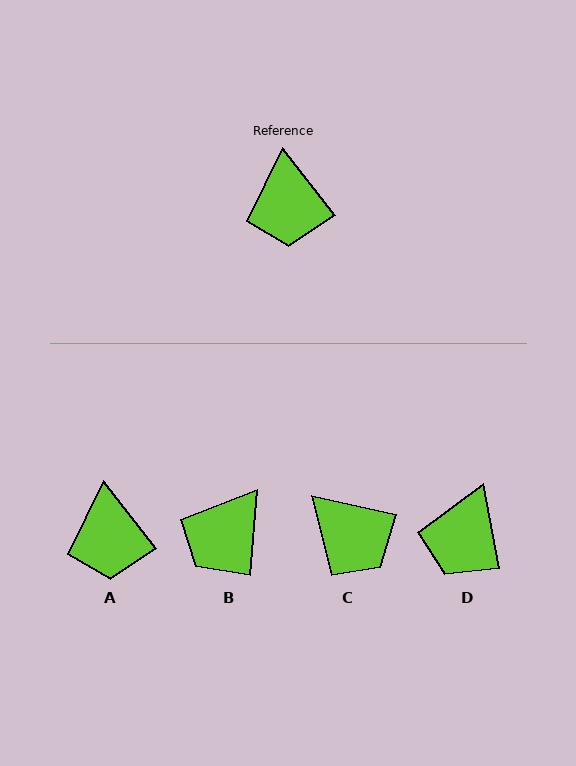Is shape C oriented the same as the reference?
No, it is off by about 40 degrees.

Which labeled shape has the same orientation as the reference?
A.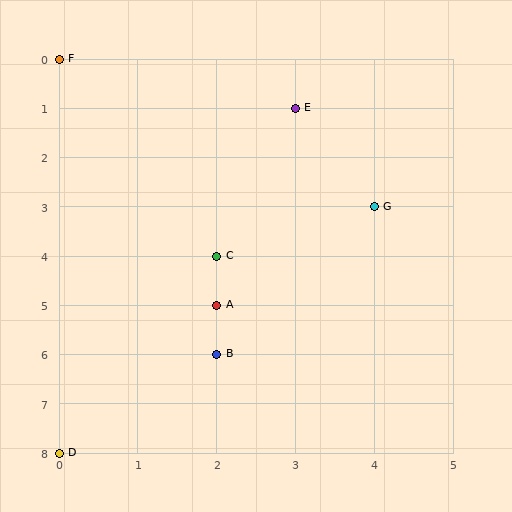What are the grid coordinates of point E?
Point E is at grid coordinates (3, 1).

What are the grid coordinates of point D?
Point D is at grid coordinates (0, 8).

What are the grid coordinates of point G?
Point G is at grid coordinates (4, 3).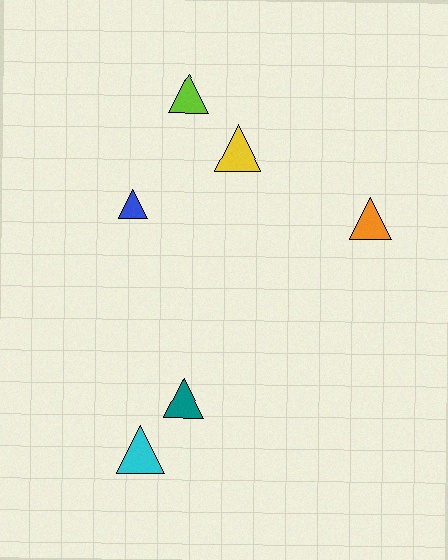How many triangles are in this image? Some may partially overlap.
There are 6 triangles.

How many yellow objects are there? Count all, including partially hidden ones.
There is 1 yellow object.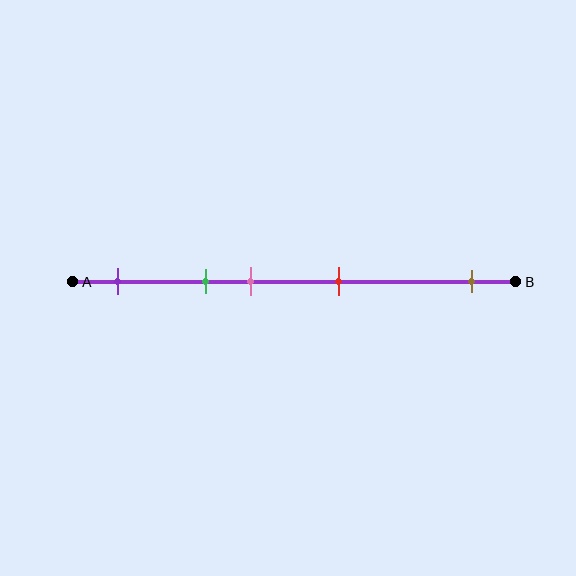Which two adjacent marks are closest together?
The green and pink marks are the closest adjacent pair.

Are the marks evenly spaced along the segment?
No, the marks are not evenly spaced.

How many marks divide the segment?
There are 5 marks dividing the segment.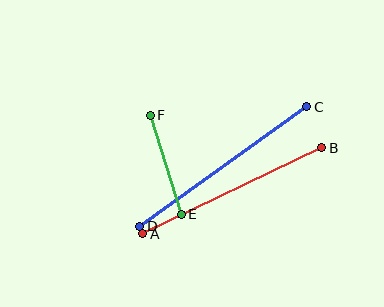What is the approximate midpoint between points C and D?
The midpoint is at approximately (223, 167) pixels.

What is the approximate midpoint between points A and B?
The midpoint is at approximately (232, 191) pixels.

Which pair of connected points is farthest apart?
Points C and D are farthest apart.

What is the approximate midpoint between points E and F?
The midpoint is at approximately (166, 165) pixels.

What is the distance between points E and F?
The distance is approximately 104 pixels.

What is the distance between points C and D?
The distance is approximately 206 pixels.